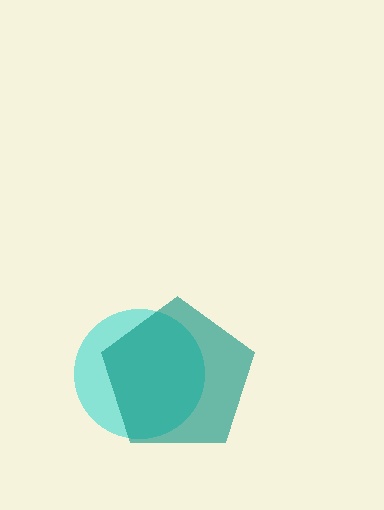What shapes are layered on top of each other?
The layered shapes are: a cyan circle, a teal pentagon.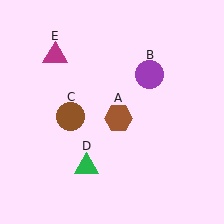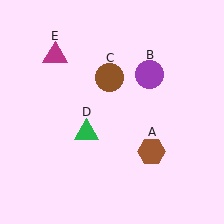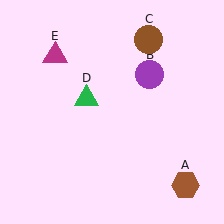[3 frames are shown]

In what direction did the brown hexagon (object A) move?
The brown hexagon (object A) moved down and to the right.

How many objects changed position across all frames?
3 objects changed position: brown hexagon (object A), brown circle (object C), green triangle (object D).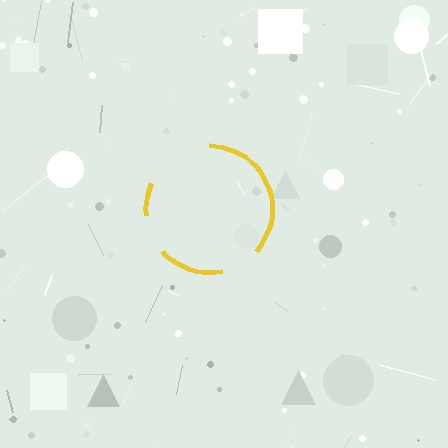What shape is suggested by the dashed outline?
The dashed outline suggests a circle.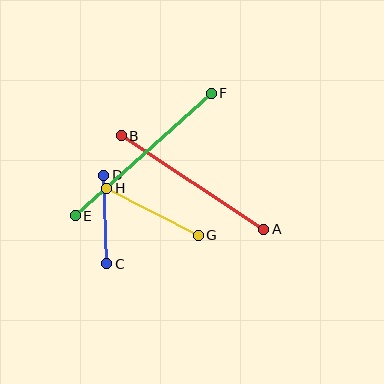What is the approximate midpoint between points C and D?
The midpoint is at approximately (105, 219) pixels.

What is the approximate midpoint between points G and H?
The midpoint is at approximately (153, 212) pixels.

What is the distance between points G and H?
The distance is approximately 103 pixels.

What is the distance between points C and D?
The distance is approximately 89 pixels.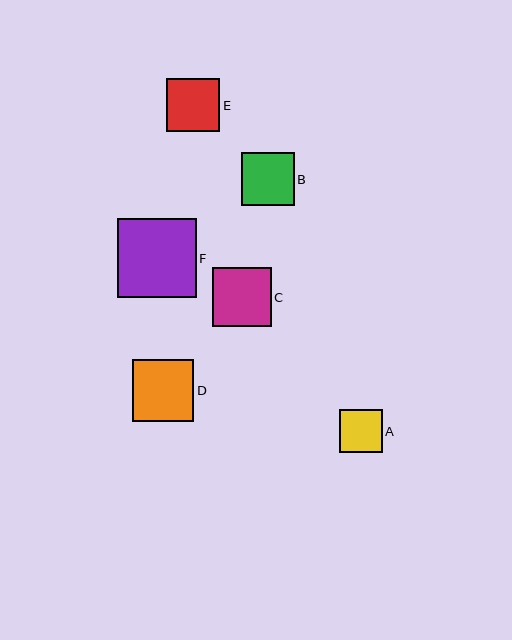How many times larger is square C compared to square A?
Square C is approximately 1.4 times the size of square A.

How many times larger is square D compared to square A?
Square D is approximately 1.4 times the size of square A.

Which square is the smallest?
Square A is the smallest with a size of approximately 43 pixels.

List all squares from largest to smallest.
From largest to smallest: F, D, C, E, B, A.